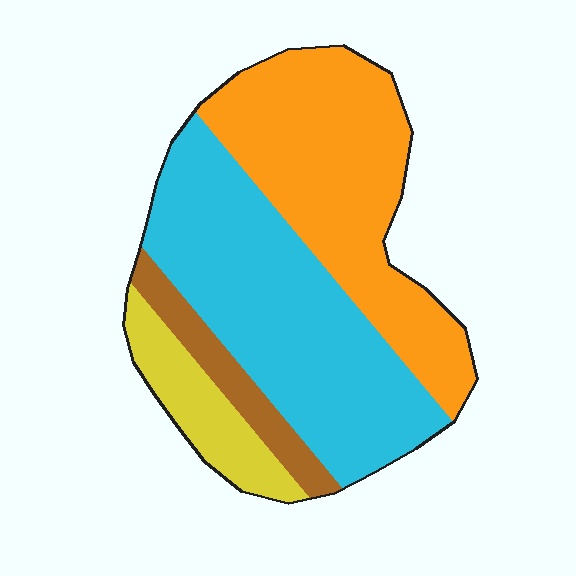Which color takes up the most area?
Cyan, at roughly 40%.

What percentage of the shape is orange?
Orange covers about 40% of the shape.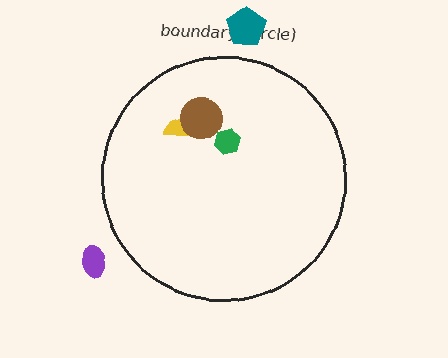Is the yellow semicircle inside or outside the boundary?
Inside.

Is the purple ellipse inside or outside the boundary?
Outside.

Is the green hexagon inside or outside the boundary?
Inside.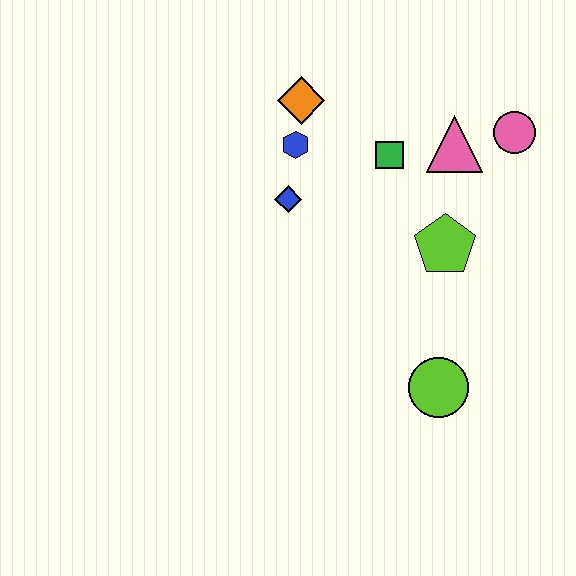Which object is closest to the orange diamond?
The blue hexagon is closest to the orange diamond.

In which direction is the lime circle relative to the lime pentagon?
The lime circle is below the lime pentagon.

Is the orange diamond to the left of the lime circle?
Yes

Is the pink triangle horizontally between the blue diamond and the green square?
No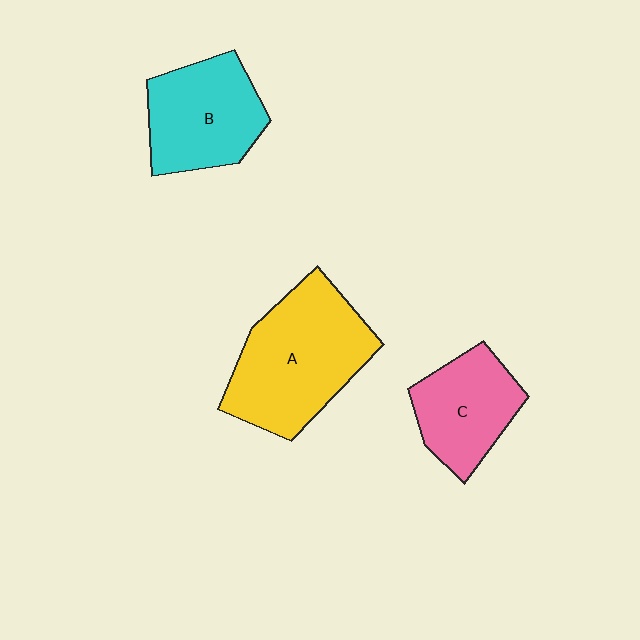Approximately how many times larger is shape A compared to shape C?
Approximately 1.6 times.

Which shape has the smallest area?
Shape C (pink).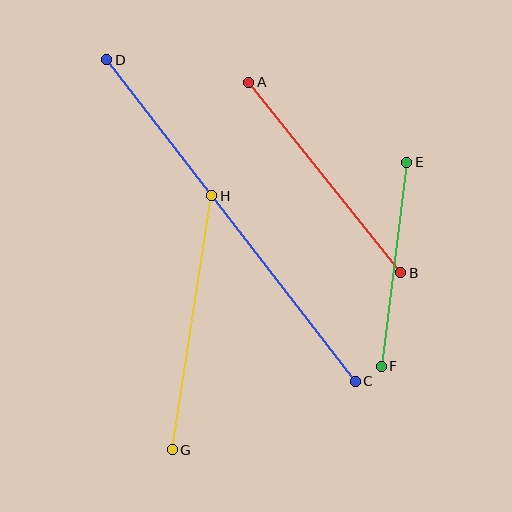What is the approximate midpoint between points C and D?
The midpoint is at approximately (231, 220) pixels.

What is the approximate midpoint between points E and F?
The midpoint is at approximately (394, 264) pixels.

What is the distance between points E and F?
The distance is approximately 205 pixels.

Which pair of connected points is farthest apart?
Points C and D are farthest apart.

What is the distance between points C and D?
The distance is approximately 406 pixels.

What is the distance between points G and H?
The distance is approximately 257 pixels.